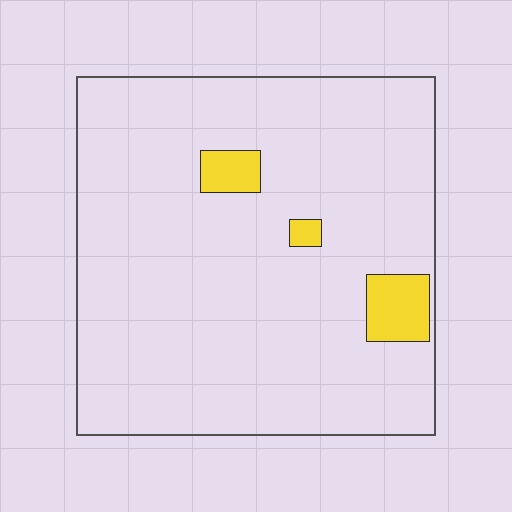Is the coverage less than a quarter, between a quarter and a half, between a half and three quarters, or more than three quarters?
Less than a quarter.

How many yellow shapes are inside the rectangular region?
3.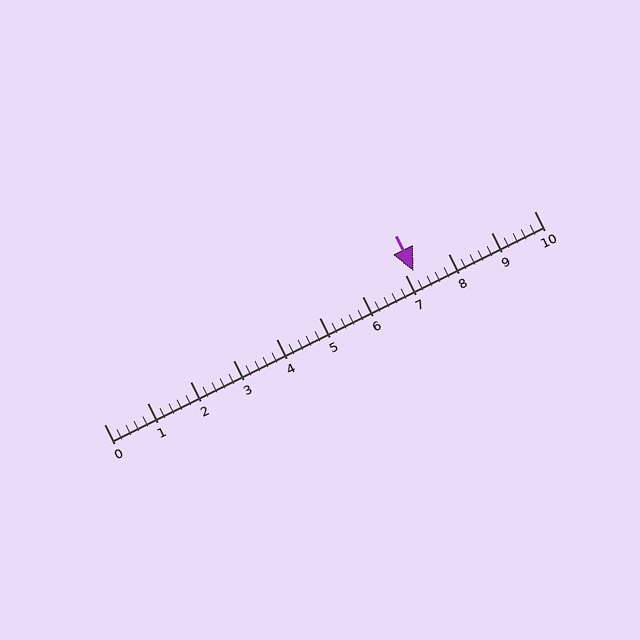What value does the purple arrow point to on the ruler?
The purple arrow points to approximately 7.2.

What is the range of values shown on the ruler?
The ruler shows values from 0 to 10.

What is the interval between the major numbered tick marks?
The major tick marks are spaced 1 units apart.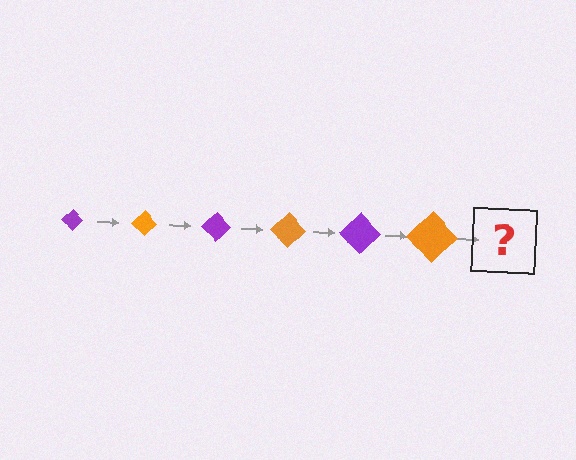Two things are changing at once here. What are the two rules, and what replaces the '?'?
The two rules are that the diamond grows larger each step and the color cycles through purple and orange. The '?' should be a purple diamond, larger than the previous one.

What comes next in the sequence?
The next element should be a purple diamond, larger than the previous one.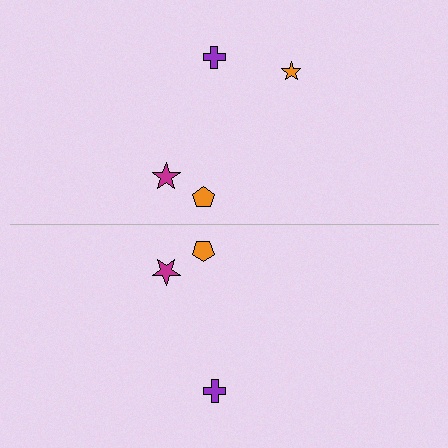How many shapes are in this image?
There are 7 shapes in this image.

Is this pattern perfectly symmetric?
No, the pattern is not perfectly symmetric. A orange star is missing from the bottom side.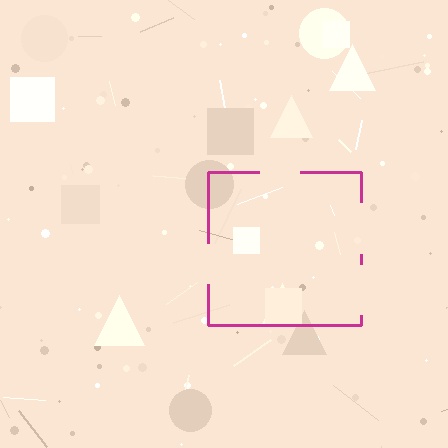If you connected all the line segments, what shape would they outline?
They would outline a square.